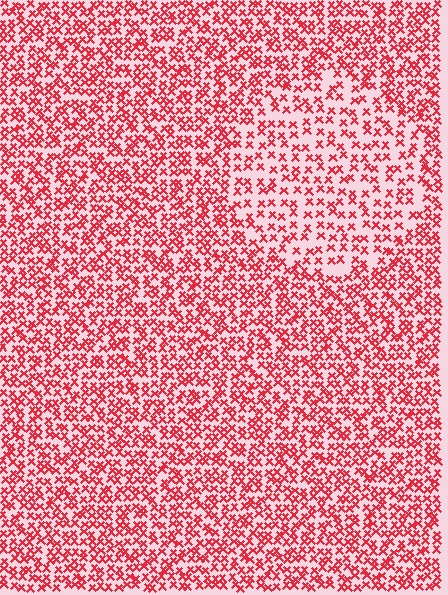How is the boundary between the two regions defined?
The boundary is defined by a change in element density (approximately 1.7x ratio). All elements are the same color, size, and shape.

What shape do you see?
I see a circle.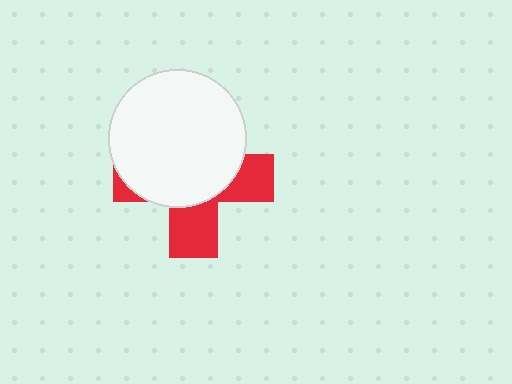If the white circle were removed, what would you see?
You would see the complete red cross.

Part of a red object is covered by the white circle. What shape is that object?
It is a cross.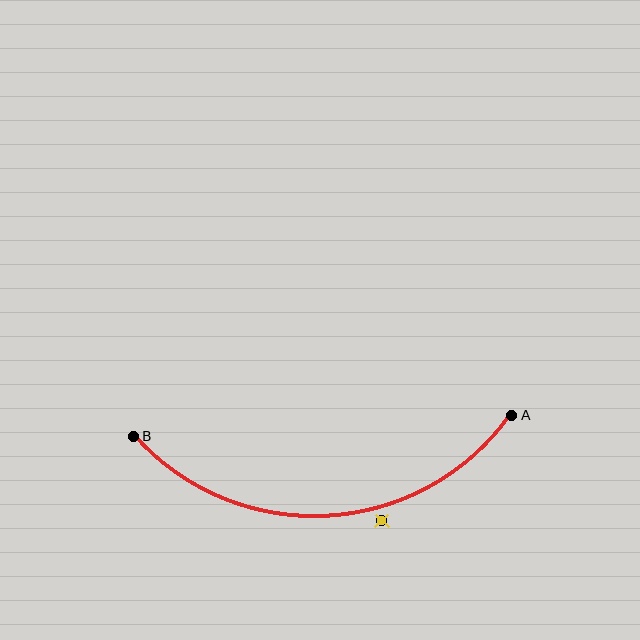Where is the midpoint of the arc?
The arc midpoint is the point on the curve farthest from the straight line joining A and B. It sits below that line.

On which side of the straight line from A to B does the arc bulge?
The arc bulges below the straight line connecting A and B.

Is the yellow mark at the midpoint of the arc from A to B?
No — the yellow mark does not lie on the arc at all. It sits slightly outside the curve.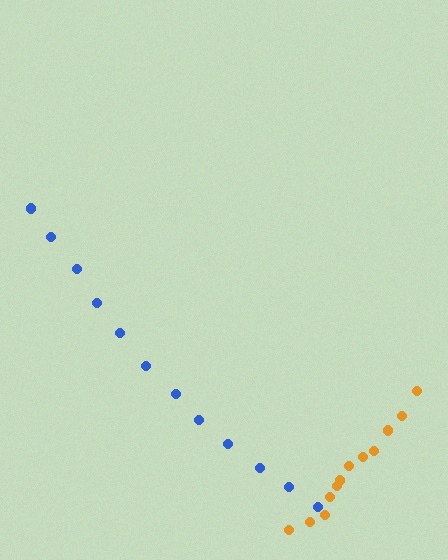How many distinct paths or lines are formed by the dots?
There are 2 distinct paths.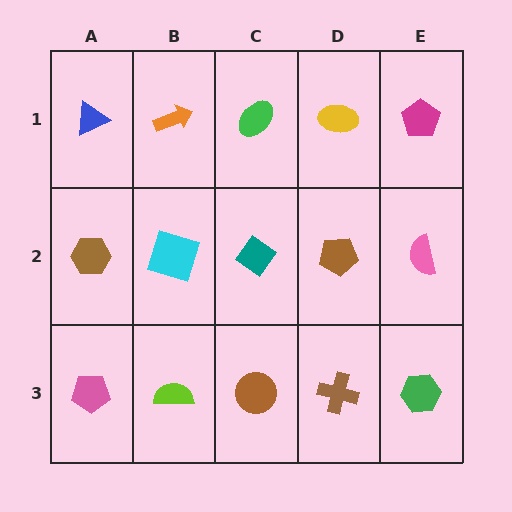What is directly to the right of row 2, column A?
A cyan square.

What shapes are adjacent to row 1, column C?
A teal diamond (row 2, column C), an orange arrow (row 1, column B), a yellow ellipse (row 1, column D).